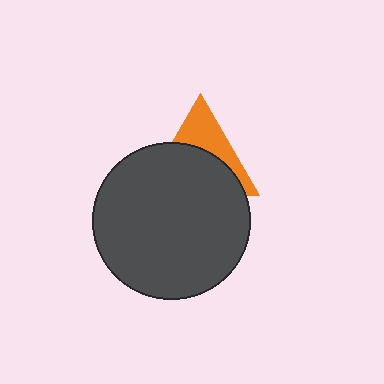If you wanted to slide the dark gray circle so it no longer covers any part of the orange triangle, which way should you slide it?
Slide it down — that is the most direct way to separate the two shapes.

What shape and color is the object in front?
The object in front is a dark gray circle.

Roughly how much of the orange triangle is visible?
A small part of it is visible (roughly 39%).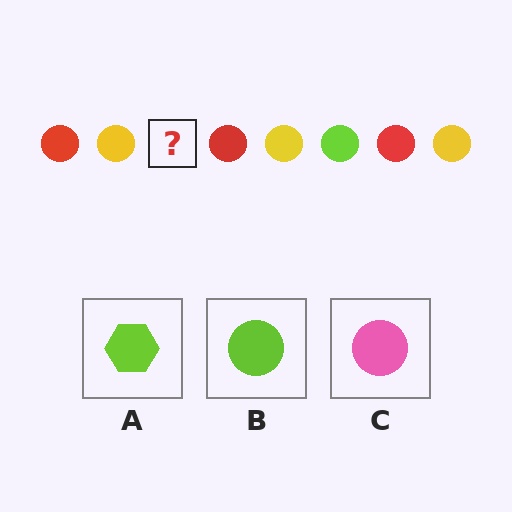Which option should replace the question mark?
Option B.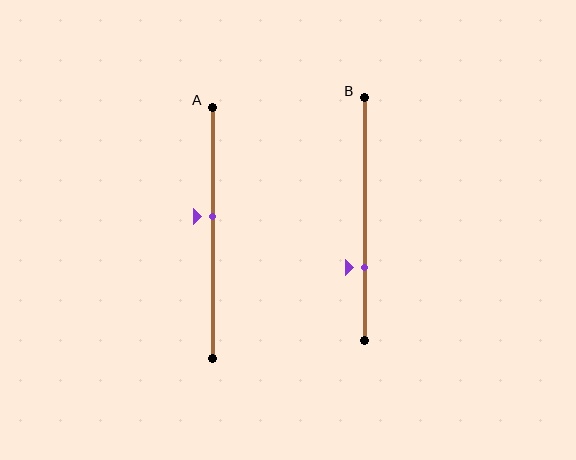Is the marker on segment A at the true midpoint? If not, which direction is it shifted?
No, the marker on segment A is shifted upward by about 6% of the segment length.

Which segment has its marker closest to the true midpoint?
Segment A has its marker closest to the true midpoint.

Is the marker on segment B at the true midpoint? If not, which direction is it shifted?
No, the marker on segment B is shifted downward by about 20% of the segment length.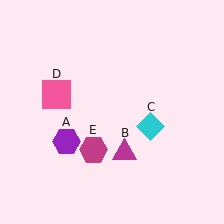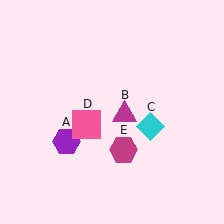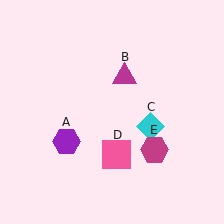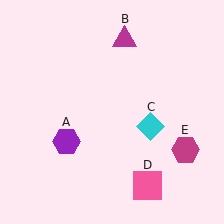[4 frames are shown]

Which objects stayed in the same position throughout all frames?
Purple hexagon (object A) and cyan diamond (object C) remained stationary.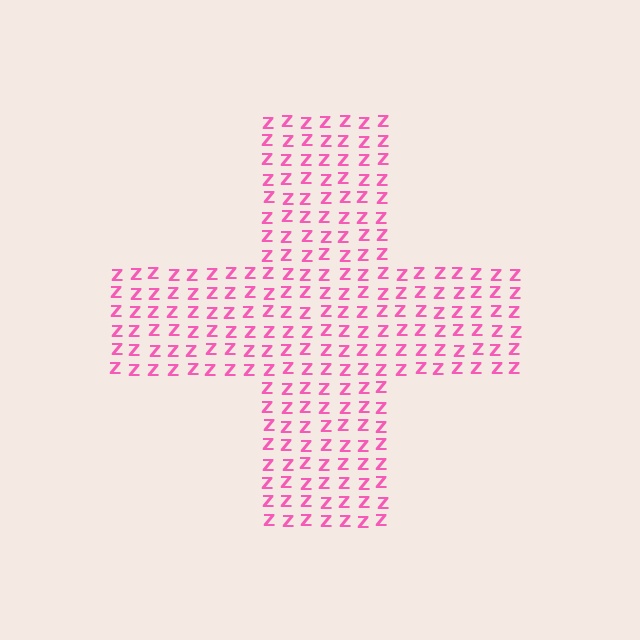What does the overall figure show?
The overall figure shows a cross.